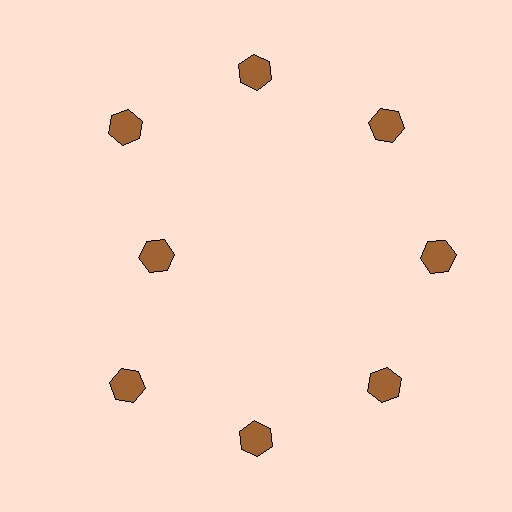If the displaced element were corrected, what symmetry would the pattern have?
It would have 8-fold rotational symmetry — the pattern would map onto itself every 45 degrees.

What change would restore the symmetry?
The symmetry would be restored by moving it outward, back onto the ring so that all 8 hexagons sit at equal angles and equal distance from the center.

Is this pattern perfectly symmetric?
No. The 8 brown hexagons are arranged in a ring, but one element near the 9 o'clock position is pulled inward toward the center, breaking the 8-fold rotational symmetry.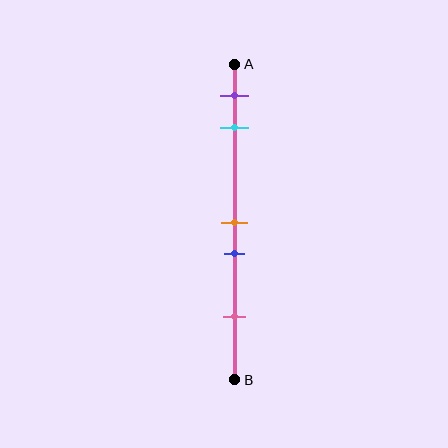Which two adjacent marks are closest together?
The orange and blue marks are the closest adjacent pair.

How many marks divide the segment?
There are 5 marks dividing the segment.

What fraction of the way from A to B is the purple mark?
The purple mark is approximately 10% (0.1) of the way from A to B.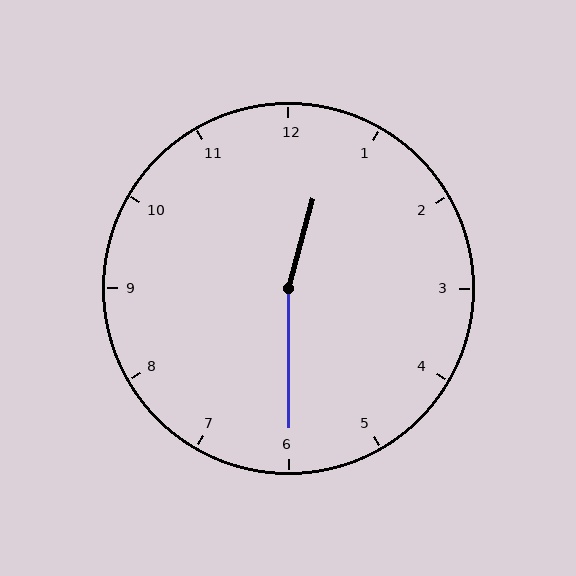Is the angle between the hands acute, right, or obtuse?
It is obtuse.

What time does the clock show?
12:30.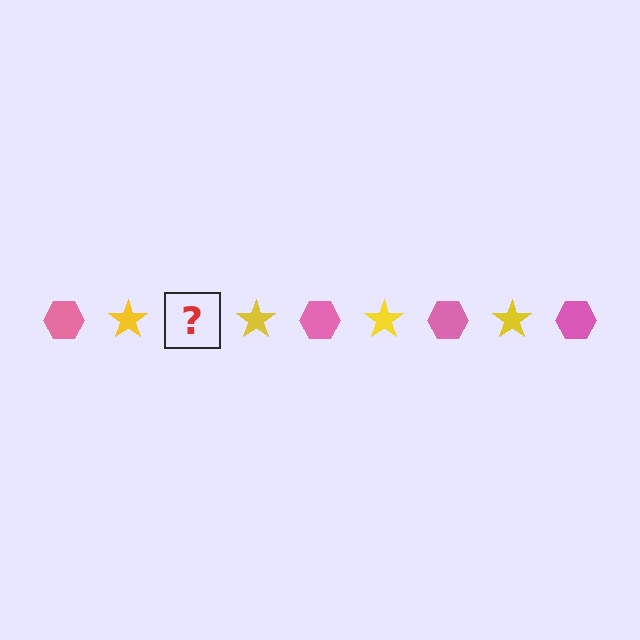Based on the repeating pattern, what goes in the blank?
The blank should be a pink hexagon.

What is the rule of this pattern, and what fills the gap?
The rule is that the pattern alternates between pink hexagon and yellow star. The gap should be filled with a pink hexagon.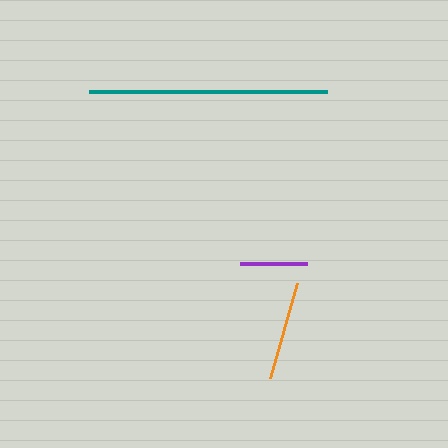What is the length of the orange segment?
The orange segment is approximately 98 pixels long.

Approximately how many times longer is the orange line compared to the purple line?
The orange line is approximately 1.5 times the length of the purple line.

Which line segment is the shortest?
The purple line is the shortest at approximately 67 pixels.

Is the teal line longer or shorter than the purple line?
The teal line is longer than the purple line.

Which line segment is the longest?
The teal line is the longest at approximately 238 pixels.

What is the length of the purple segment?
The purple segment is approximately 67 pixels long.